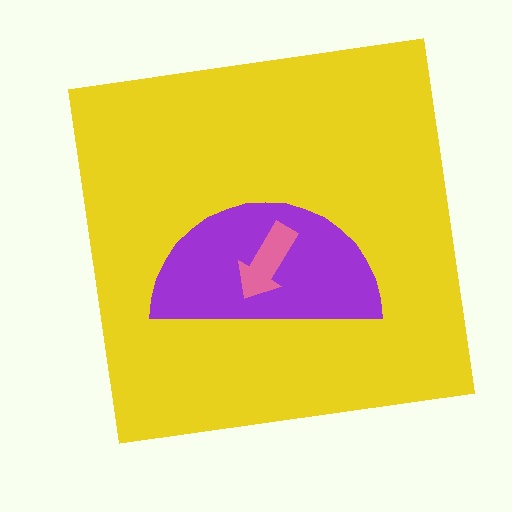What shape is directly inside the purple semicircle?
The pink arrow.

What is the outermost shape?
The yellow square.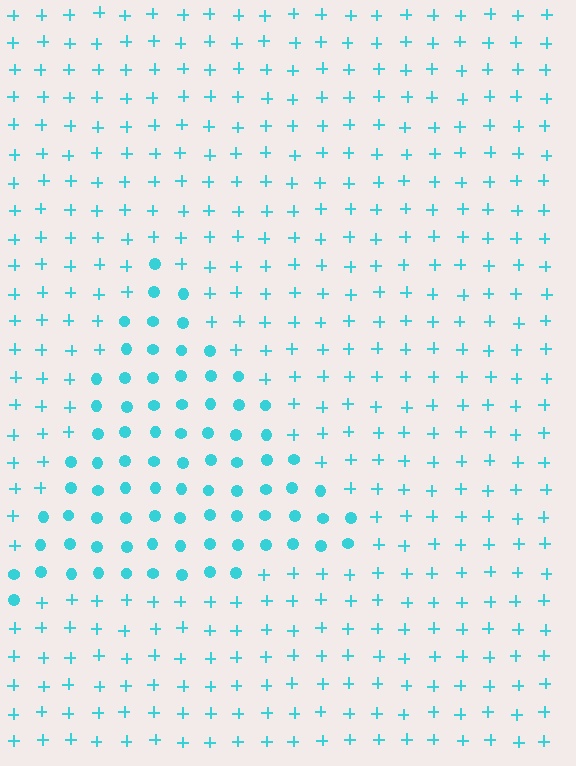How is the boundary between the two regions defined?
The boundary is defined by a change in element shape: circles inside vs. plus signs outside. All elements share the same color and spacing.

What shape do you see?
I see a triangle.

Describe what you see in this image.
The image is filled with small cyan elements arranged in a uniform grid. A triangle-shaped region contains circles, while the surrounding area contains plus signs. The boundary is defined purely by the change in element shape.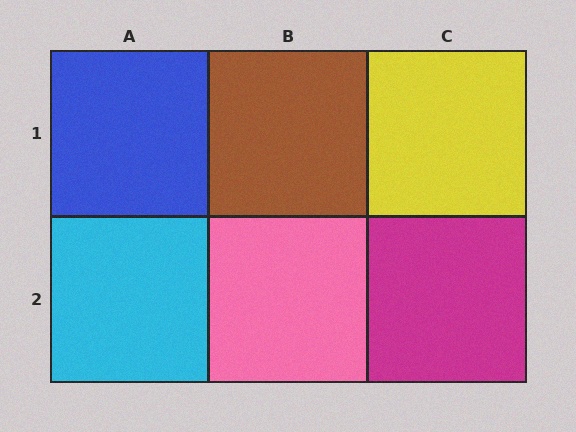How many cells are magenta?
1 cell is magenta.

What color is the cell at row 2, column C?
Magenta.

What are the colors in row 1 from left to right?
Blue, brown, yellow.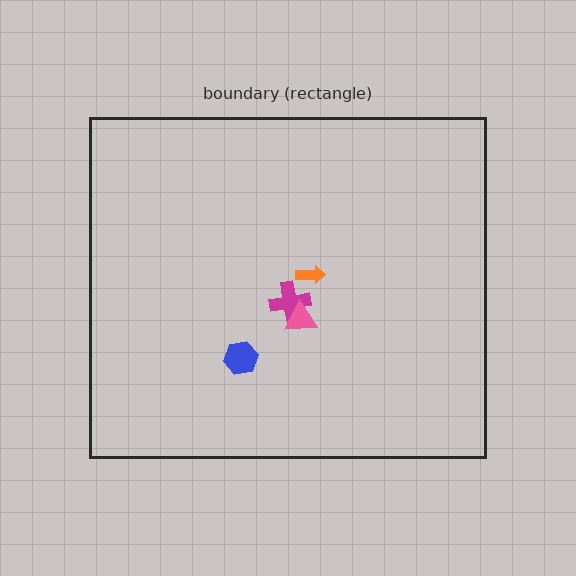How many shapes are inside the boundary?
4 inside, 0 outside.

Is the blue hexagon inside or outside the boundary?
Inside.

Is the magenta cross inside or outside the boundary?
Inside.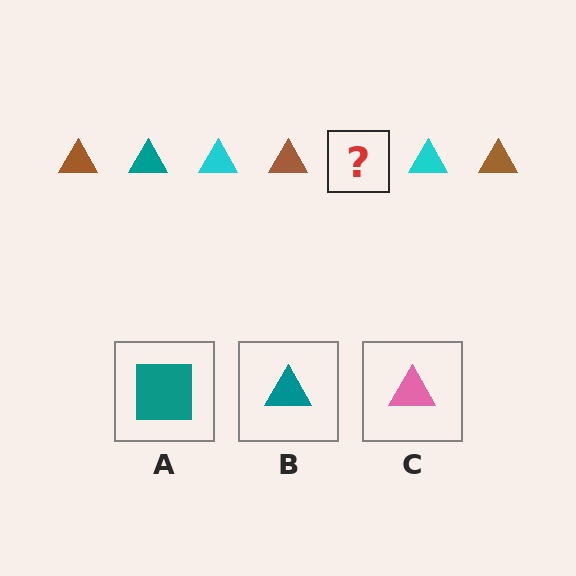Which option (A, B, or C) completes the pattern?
B.